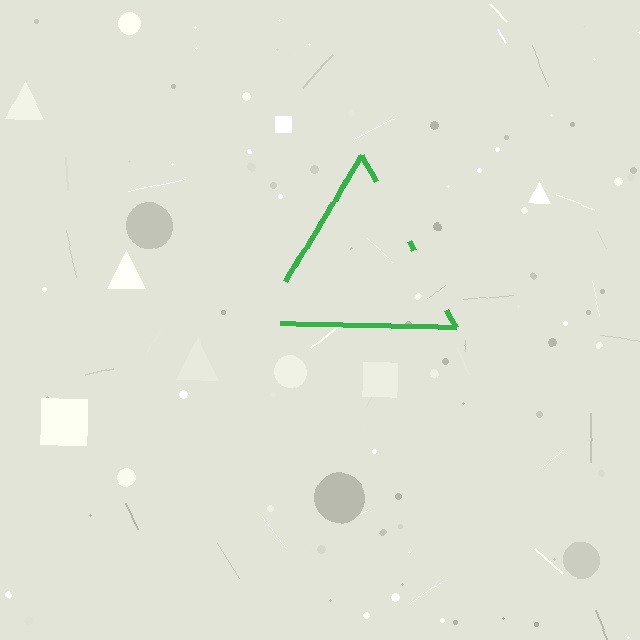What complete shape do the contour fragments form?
The contour fragments form a triangle.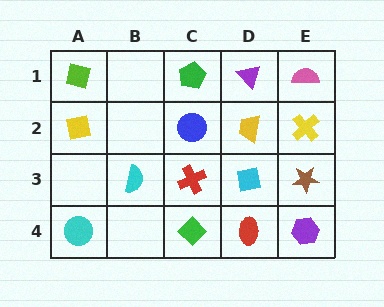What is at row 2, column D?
A yellow trapezoid.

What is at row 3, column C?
A red cross.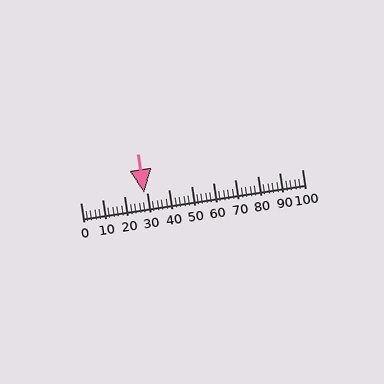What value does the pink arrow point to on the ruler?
The pink arrow points to approximately 29.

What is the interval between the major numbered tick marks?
The major tick marks are spaced 10 units apart.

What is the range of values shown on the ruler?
The ruler shows values from 0 to 100.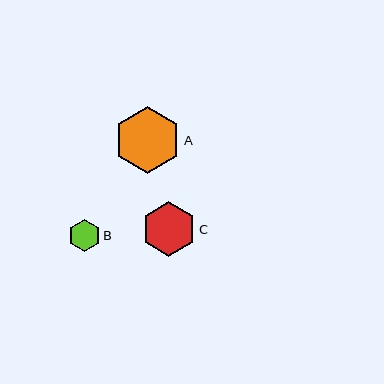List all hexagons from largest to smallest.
From largest to smallest: A, C, B.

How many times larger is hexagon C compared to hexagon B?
Hexagon C is approximately 1.7 times the size of hexagon B.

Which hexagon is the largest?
Hexagon A is the largest with a size of approximately 67 pixels.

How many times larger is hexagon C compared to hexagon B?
Hexagon C is approximately 1.7 times the size of hexagon B.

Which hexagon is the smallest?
Hexagon B is the smallest with a size of approximately 32 pixels.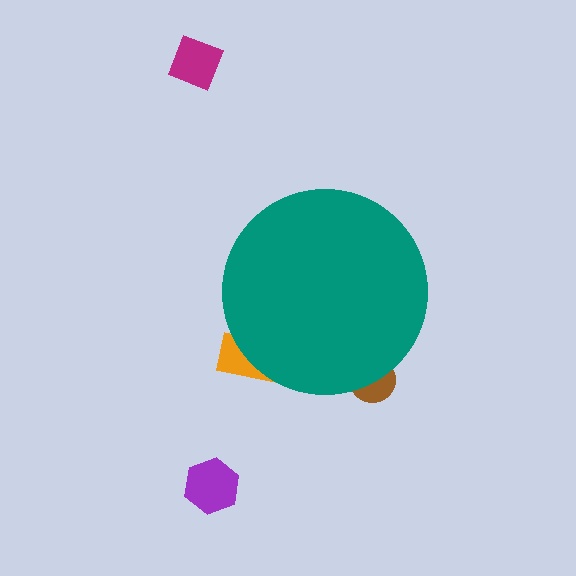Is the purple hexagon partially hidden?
No, the purple hexagon is fully visible.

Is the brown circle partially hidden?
Yes, the brown circle is partially hidden behind the teal circle.